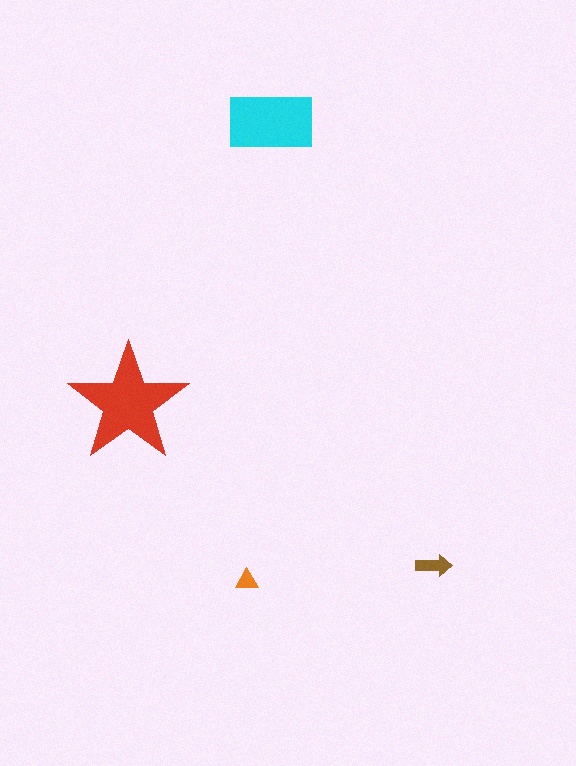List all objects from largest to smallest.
The red star, the cyan rectangle, the brown arrow, the orange triangle.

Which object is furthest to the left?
The red star is leftmost.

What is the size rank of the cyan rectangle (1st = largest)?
2nd.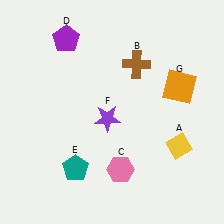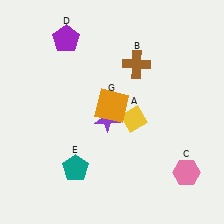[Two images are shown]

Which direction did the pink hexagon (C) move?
The pink hexagon (C) moved right.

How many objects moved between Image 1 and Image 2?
3 objects moved between the two images.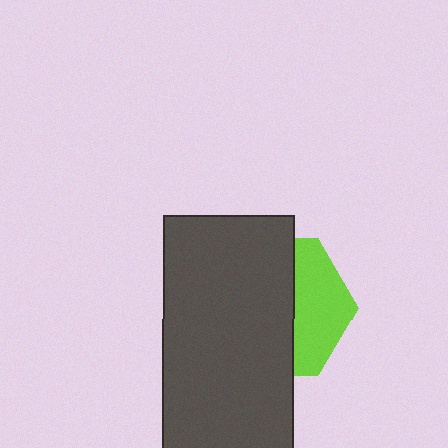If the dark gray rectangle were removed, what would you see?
You would see the complete lime hexagon.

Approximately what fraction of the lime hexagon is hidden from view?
Roughly 64% of the lime hexagon is hidden behind the dark gray rectangle.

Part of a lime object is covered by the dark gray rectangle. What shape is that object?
It is a hexagon.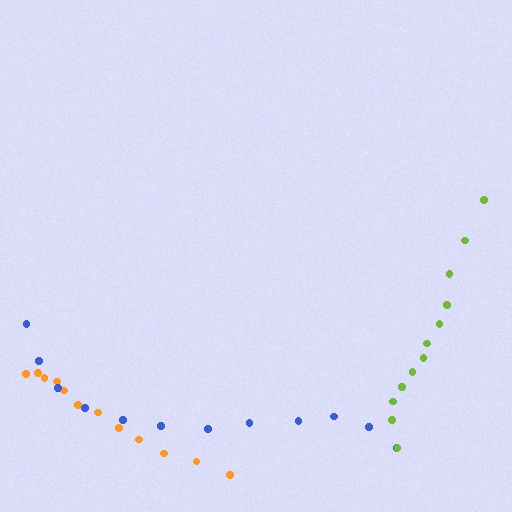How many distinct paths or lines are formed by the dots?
There are 3 distinct paths.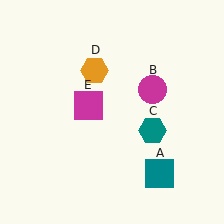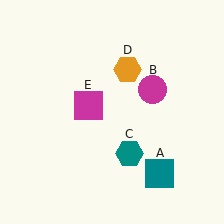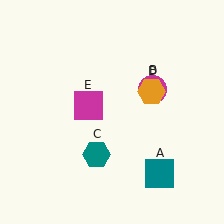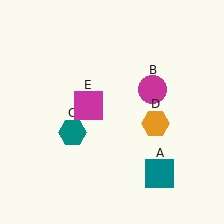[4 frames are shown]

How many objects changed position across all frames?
2 objects changed position: teal hexagon (object C), orange hexagon (object D).